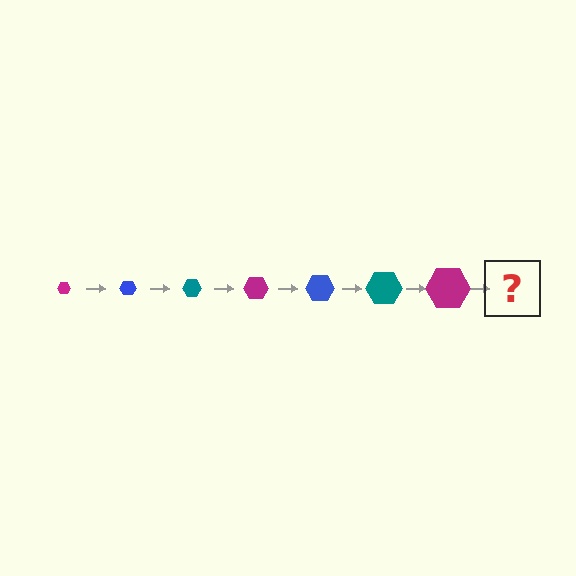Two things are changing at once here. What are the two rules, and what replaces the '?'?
The two rules are that the hexagon grows larger each step and the color cycles through magenta, blue, and teal. The '?' should be a blue hexagon, larger than the previous one.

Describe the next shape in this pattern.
It should be a blue hexagon, larger than the previous one.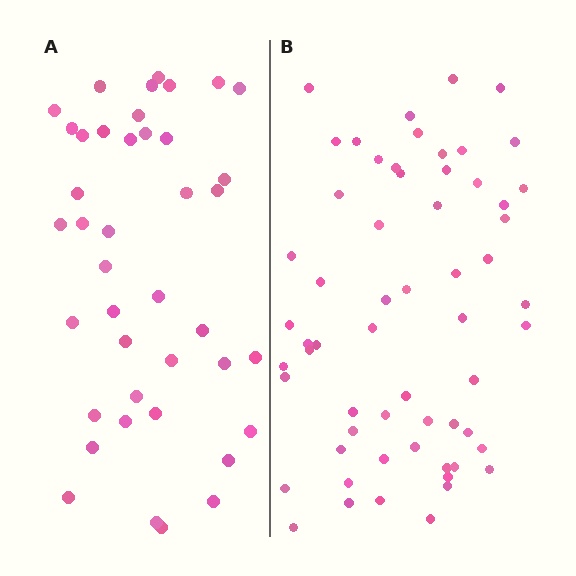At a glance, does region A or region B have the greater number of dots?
Region B (the right region) has more dots.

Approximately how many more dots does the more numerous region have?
Region B has approximately 20 more dots than region A.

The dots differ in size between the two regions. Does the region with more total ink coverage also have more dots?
No. Region A has more total ink coverage because its dots are larger, but region B actually contains more individual dots. Total area can be misleading — the number of items is what matters here.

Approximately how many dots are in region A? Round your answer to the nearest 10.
About 40 dots. (The exact count is 41, which rounds to 40.)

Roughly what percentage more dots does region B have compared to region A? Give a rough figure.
About 45% more.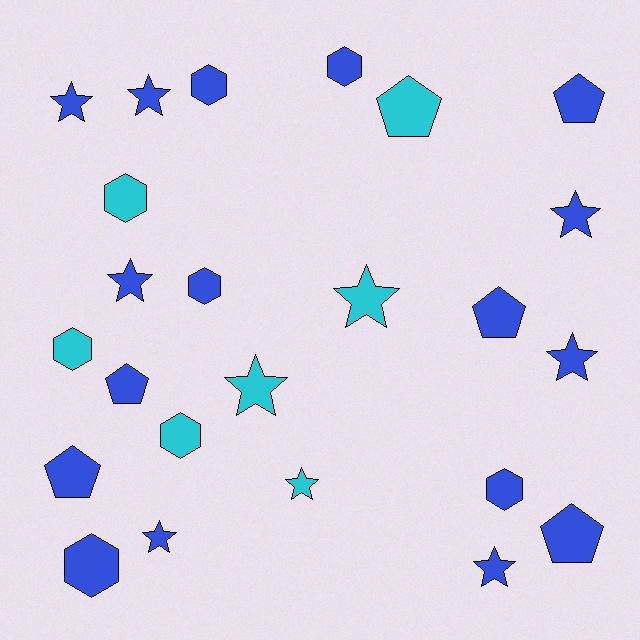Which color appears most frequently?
Blue, with 17 objects.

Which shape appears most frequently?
Star, with 10 objects.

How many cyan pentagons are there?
There is 1 cyan pentagon.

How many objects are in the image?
There are 24 objects.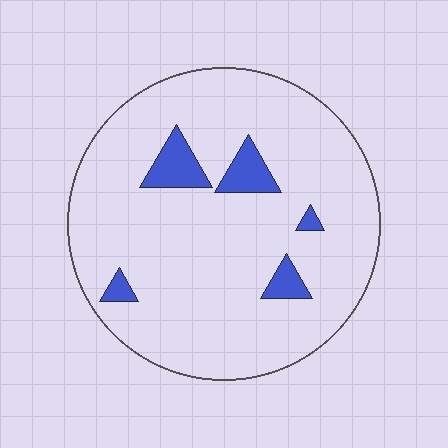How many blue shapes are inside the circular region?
5.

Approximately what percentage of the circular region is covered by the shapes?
Approximately 10%.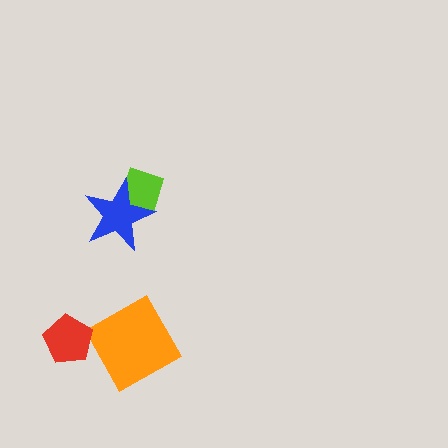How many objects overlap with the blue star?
1 object overlaps with the blue star.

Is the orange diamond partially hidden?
Yes, it is partially covered by another shape.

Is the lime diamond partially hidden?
Yes, it is partially covered by another shape.